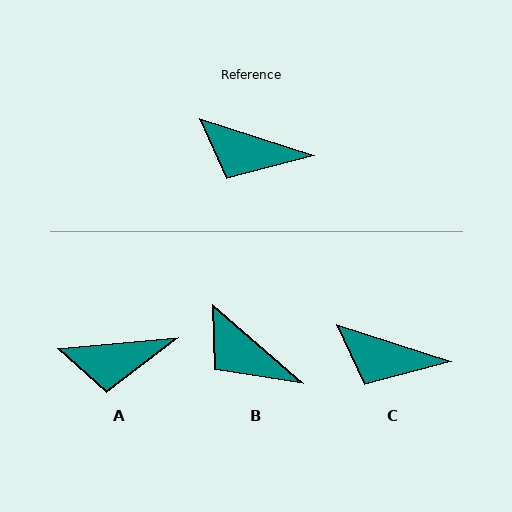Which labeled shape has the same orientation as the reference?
C.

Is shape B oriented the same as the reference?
No, it is off by about 23 degrees.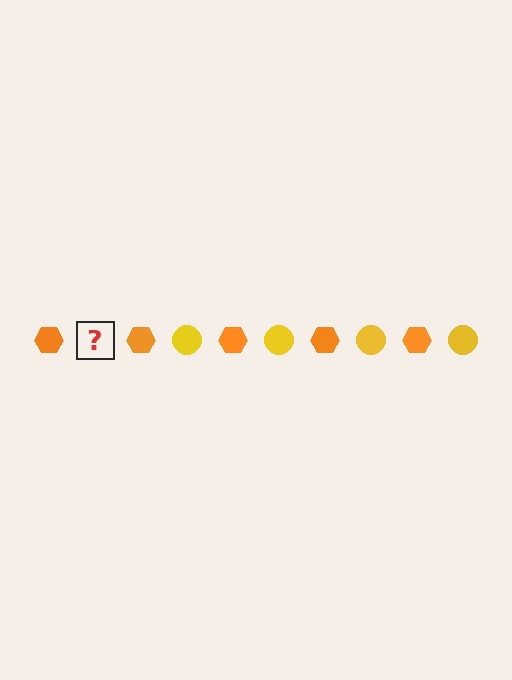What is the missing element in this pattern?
The missing element is a yellow circle.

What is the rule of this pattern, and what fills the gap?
The rule is that the pattern alternates between orange hexagon and yellow circle. The gap should be filled with a yellow circle.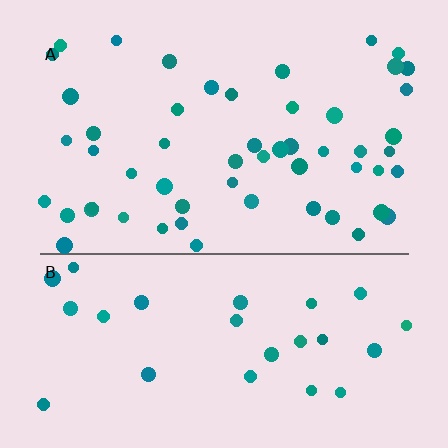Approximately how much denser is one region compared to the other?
Approximately 2.0× — region A over region B.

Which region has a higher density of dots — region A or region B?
A (the top).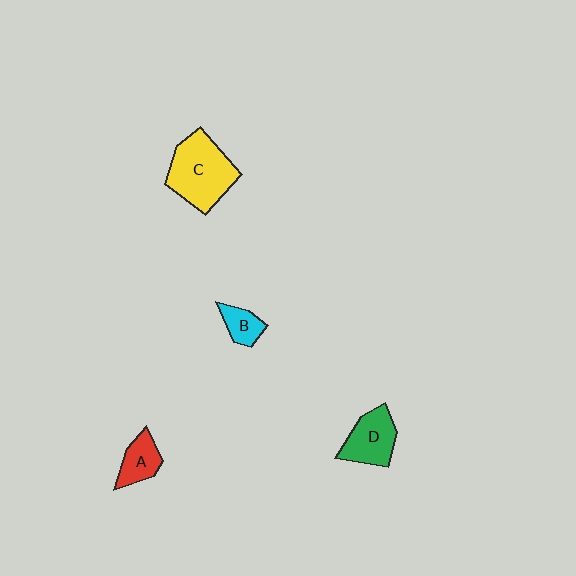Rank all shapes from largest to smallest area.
From largest to smallest: C (yellow), D (green), A (red), B (cyan).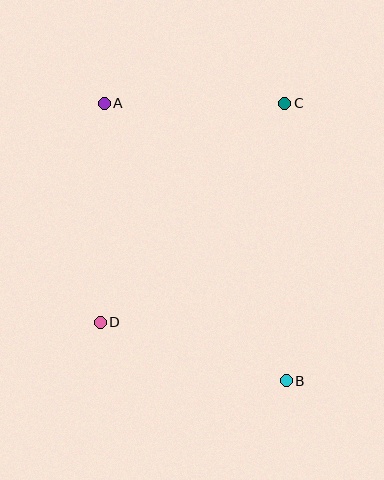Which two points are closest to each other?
Points A and C are closest to each other.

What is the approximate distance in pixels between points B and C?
The distance between B and C is approximately 277 pixels.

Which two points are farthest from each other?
Points A and B are farthest from each other.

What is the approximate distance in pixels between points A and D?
The distance between A and D is approximately 219 pixels.